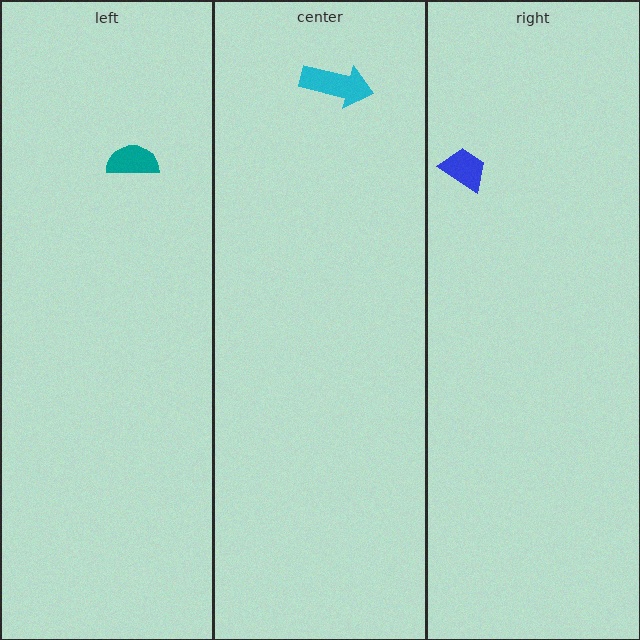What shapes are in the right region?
The blue trapezoid.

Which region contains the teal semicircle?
The left region.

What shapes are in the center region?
The cyan arrow.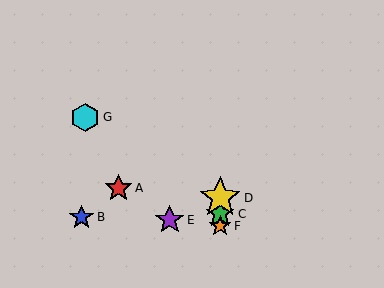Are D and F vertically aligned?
Yes, both are at x≈220.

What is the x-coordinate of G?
Object G is at x≈85.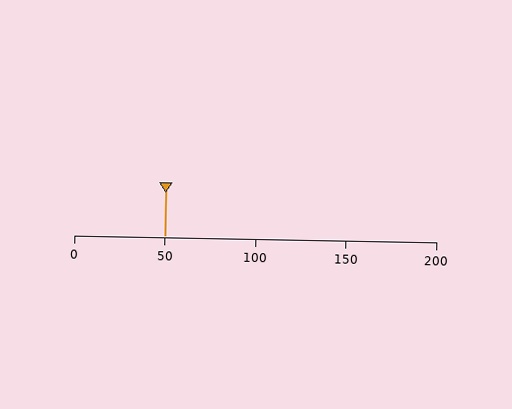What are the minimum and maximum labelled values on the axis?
The axis runs from 0 to 200.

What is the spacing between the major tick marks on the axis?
The major ticks are spaced 50 apart.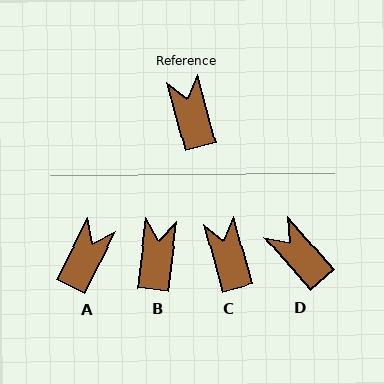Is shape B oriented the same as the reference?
No, it is off by about 22 degrees.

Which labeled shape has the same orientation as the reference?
C.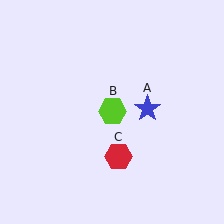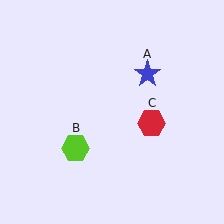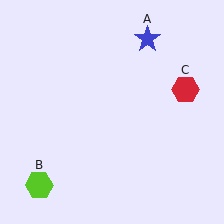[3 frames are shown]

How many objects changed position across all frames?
3 objects changed position: blue star (object A), lime hexagon (object B), red hexagon (object C).